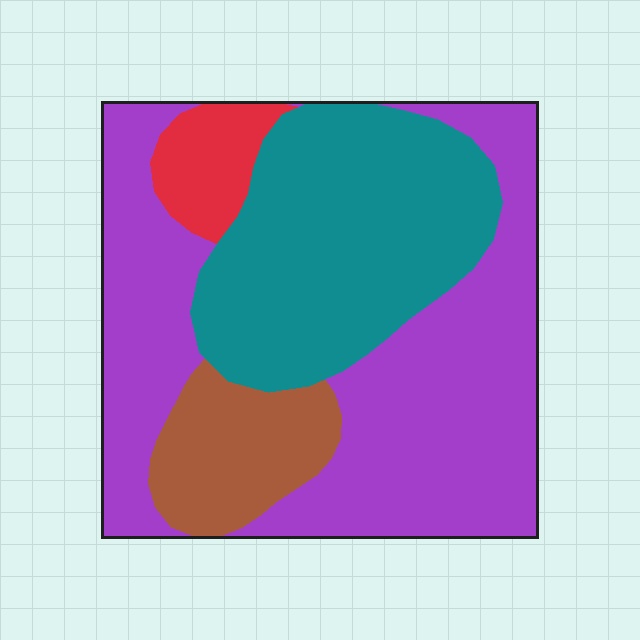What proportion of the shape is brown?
Brown takes up about one eighth (1/8) of the shape.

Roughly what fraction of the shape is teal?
Teal takes up about one third (1/3) of the shape.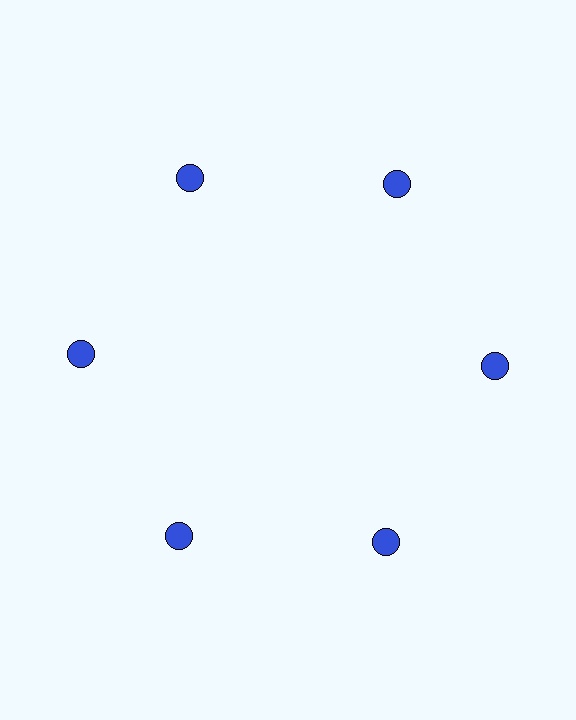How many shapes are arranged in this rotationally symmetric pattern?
There are 6 shapes, arranged in 6 groups of 1.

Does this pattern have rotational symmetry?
Yes, this pattern has 6-fold rotational symmetry. It looks the same after rotating 60 degrees around the center.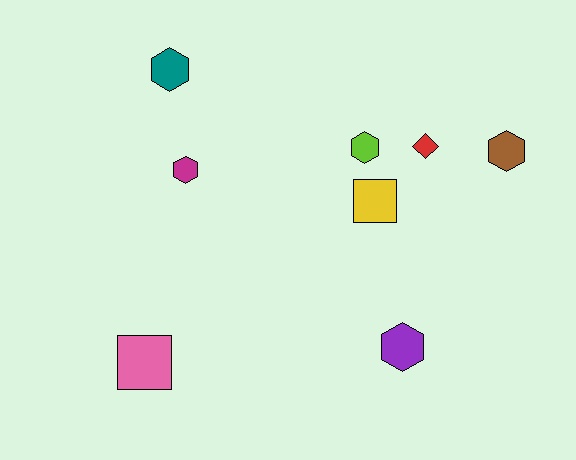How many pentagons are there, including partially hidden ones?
There are no pentagons.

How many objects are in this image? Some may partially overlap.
There are 8 objects.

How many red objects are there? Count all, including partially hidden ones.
There is 1 red object.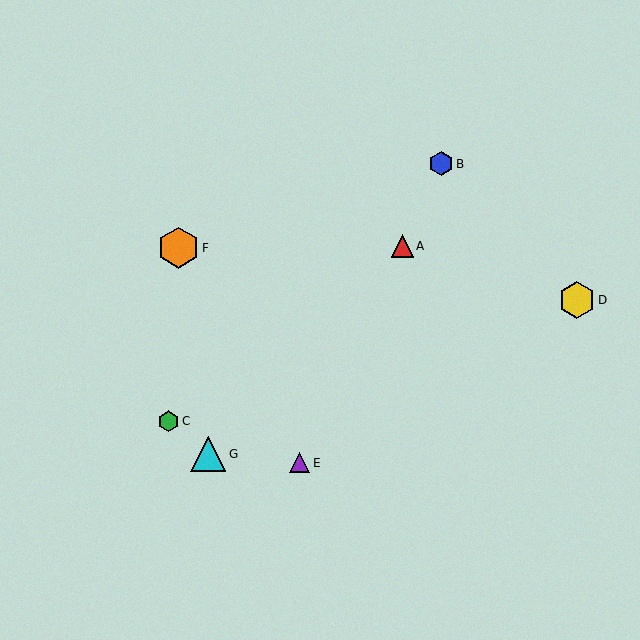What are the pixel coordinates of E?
Object E is at (300, 463).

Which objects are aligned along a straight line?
Objects A, B, E are aligned along a straight line.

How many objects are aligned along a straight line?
3 objects (A, B, E) are aligned along a straight line.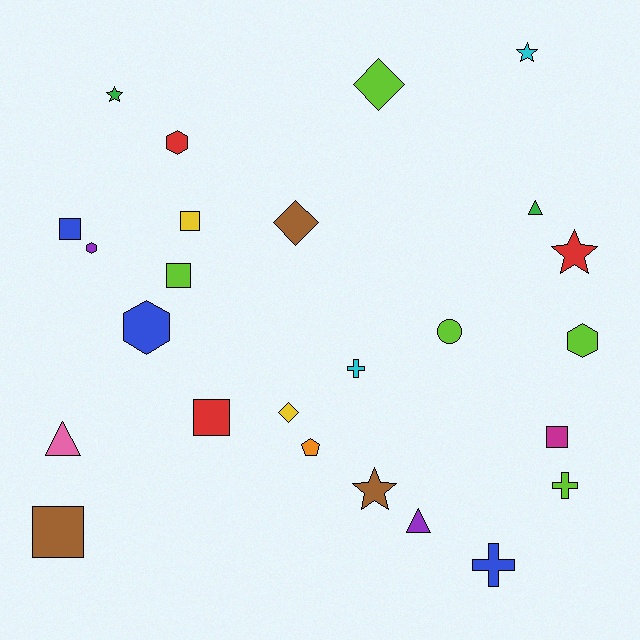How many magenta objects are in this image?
There is 1 magenta object.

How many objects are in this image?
There are 25 objects.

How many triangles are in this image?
There are 3 triangles.